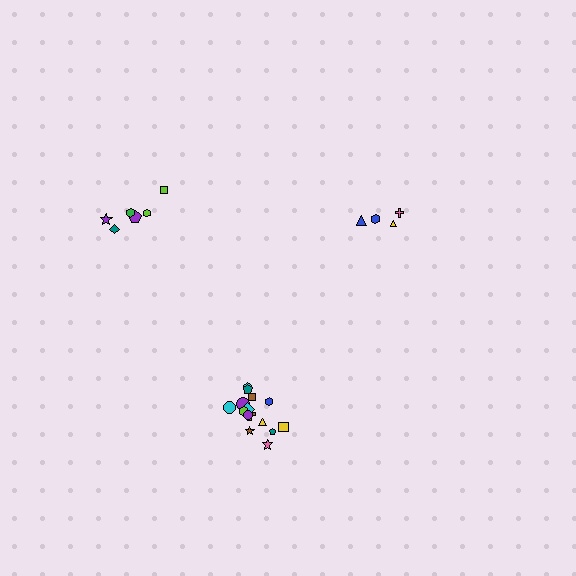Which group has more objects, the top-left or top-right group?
The top-left group.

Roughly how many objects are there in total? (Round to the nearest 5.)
Roughly 25 objects in total.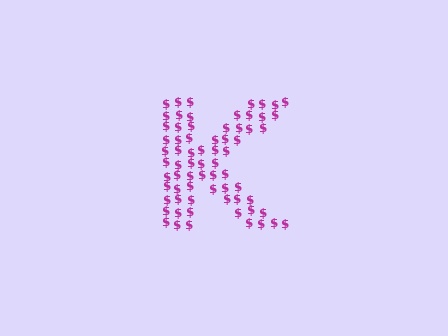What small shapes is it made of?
It is made of small dollar signs.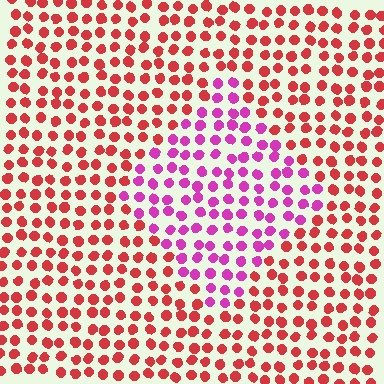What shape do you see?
I see a diamond.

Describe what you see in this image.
The image is filled with small red elements in a uniform arrangement. A diamond-shaped region is visible where the elements are tinted to a slightly different hue, forming a subtle color boundary.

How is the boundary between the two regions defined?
The boundary is defined purely by a slight shift in hue (about 47 degrees). Spacing, size, and orientation are identical on both sides.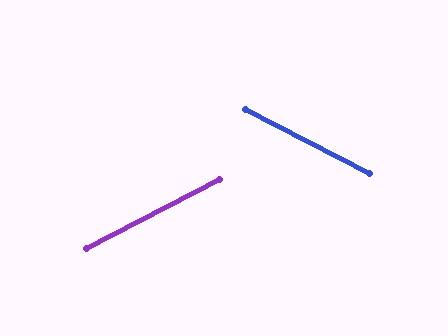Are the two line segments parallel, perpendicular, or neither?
Neither parallel nor perpendicular — they differ by about 54°.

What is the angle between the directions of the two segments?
Approximately 54 degrees.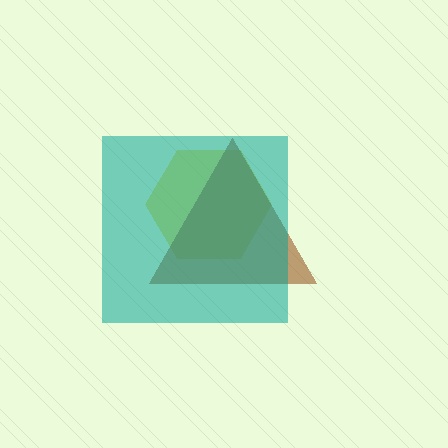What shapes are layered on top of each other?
The layered shapes are: a yellow hexagon, a brown triangle, a teal square.